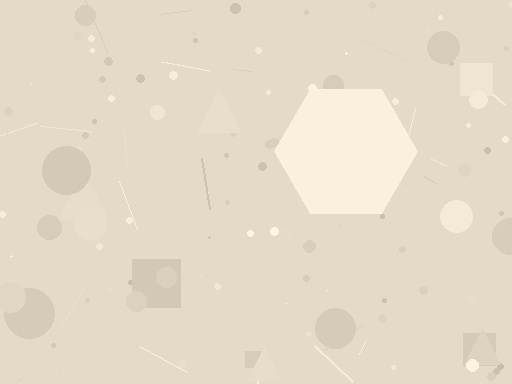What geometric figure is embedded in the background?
A hexagon is embedded in the background.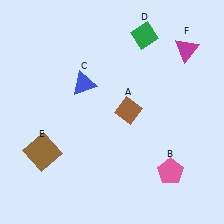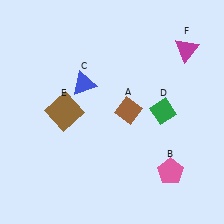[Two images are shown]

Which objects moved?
The objects that moved are: the green diamond (D), the brown square (E).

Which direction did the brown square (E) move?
The brown square (E) moved up.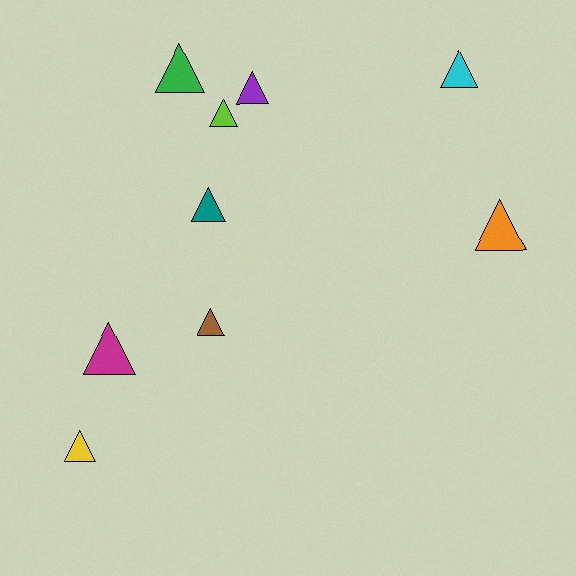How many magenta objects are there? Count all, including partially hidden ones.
There is 1 magenta object.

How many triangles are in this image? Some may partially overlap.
There are 9 triangles.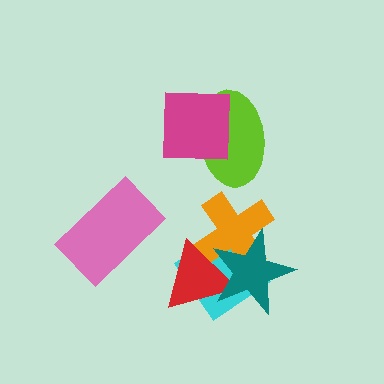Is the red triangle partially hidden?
Yes, it is partially covered by another shape.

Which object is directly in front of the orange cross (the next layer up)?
The red triangle is directly in front of the orange cross.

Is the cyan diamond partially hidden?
Yes, it is partially covered by another shape.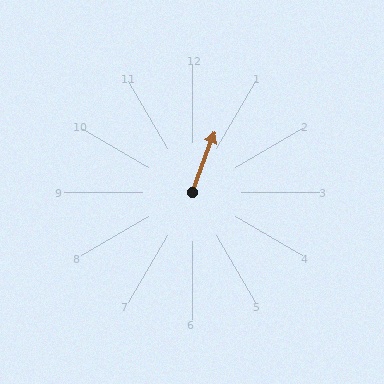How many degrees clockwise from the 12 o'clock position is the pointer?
Approximately 20 degrees.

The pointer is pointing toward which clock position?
Roughly 1 o'clock.